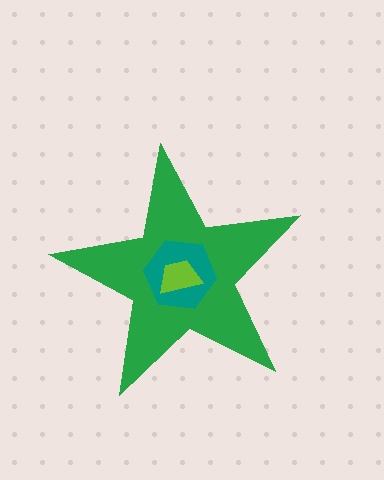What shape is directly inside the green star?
The teal hexagon.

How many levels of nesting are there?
3.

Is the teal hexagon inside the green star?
Yes.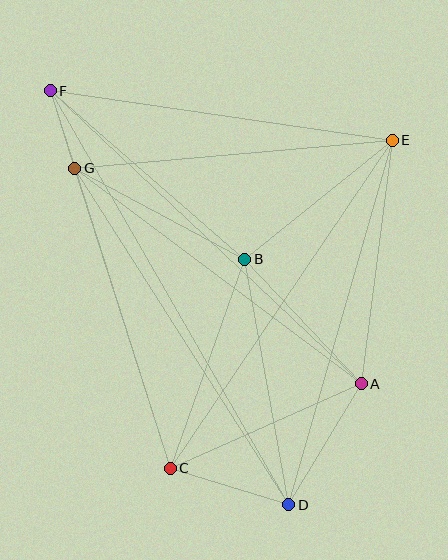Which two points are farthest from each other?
Points D and F are farthest from each other.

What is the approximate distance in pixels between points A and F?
The distance between A and F is approximately 427 pixels.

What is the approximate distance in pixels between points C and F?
The distance between C and F is approximately 396 pixels.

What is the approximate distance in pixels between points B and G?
The distance between B and G is approximately 193 pixels.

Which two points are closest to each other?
Points F and G are closest to each other.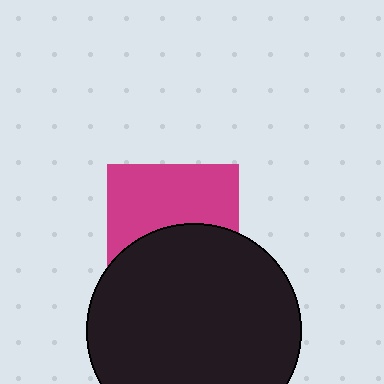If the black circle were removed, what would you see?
You would see the complete magenta square.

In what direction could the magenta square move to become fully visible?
The magenta square could move up. That would shift it out from behind the black circle entirely.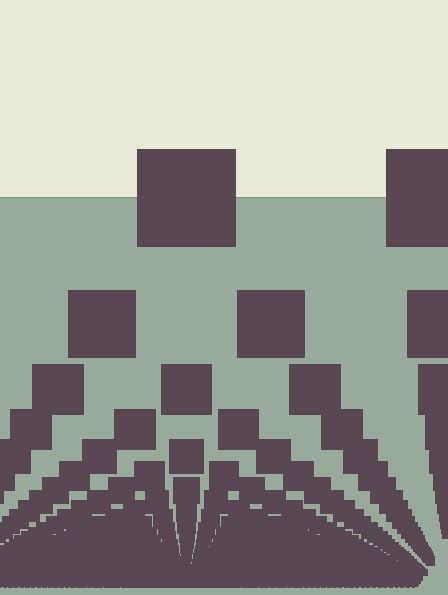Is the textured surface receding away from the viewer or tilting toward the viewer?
The surface appears to tilt toward the viewer. Texture elements get larger and sparser toward the top.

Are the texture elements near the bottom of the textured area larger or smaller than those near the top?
Smaller. The gradient is inverted — elements near the bottom are smaller and denser.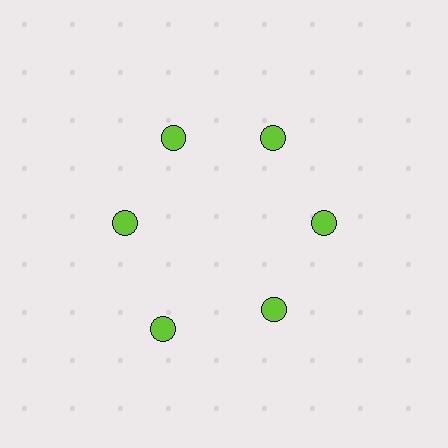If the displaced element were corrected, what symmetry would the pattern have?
It would have 6-fold rotational symmetry — the pattern would map onto itself every 60 degrees.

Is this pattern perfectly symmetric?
No. The 6 lime circles are arranged in a ring, but one element near the 7 o'clock position is pushed outward from the center, breaking the 6-fold rotational symmetry.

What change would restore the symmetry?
The symmetry would be restored by moving it inward, back onto the ring so that all 6 circles sit at equal angles and equal distance from the center.